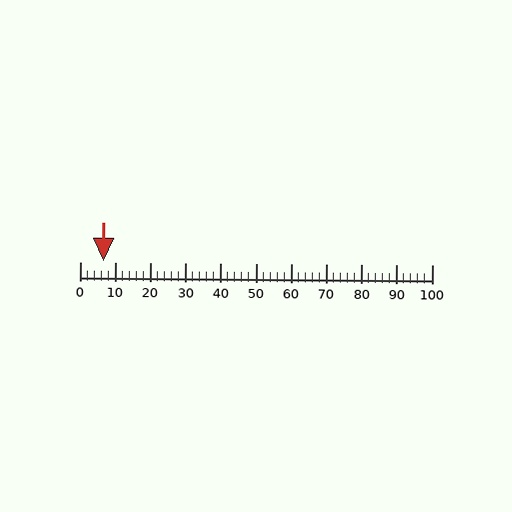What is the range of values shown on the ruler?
The ruler shows values from 0 to 100.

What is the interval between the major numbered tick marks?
The major tick marks are spaced 10 units apart.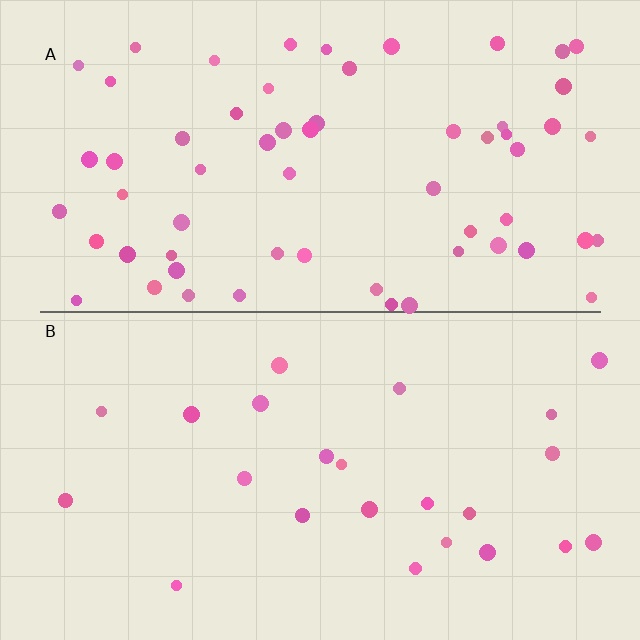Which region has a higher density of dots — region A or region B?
A (the top).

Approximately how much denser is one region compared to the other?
Approximately 2.7× — region A over region B.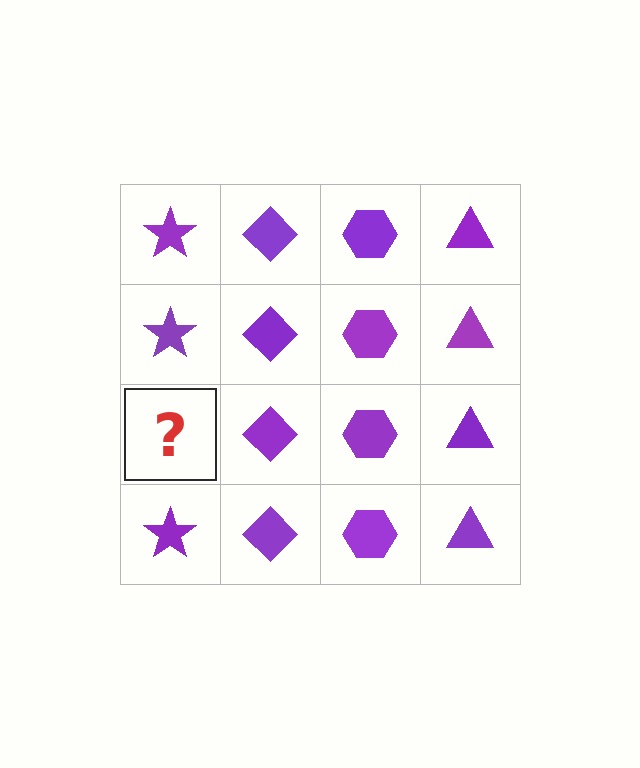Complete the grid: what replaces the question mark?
The question mark should be replaced with a purple star.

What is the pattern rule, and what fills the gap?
The rule is that each column has a consistent shape. The gap should be filled with a purple star.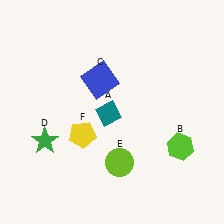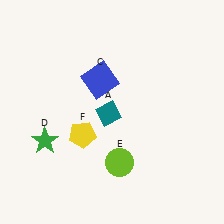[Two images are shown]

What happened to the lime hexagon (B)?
The lime hexagon (B) was removed in Image 2. It was in the bottom-right area of Image 1.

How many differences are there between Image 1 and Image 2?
There is 1 difference between the two images.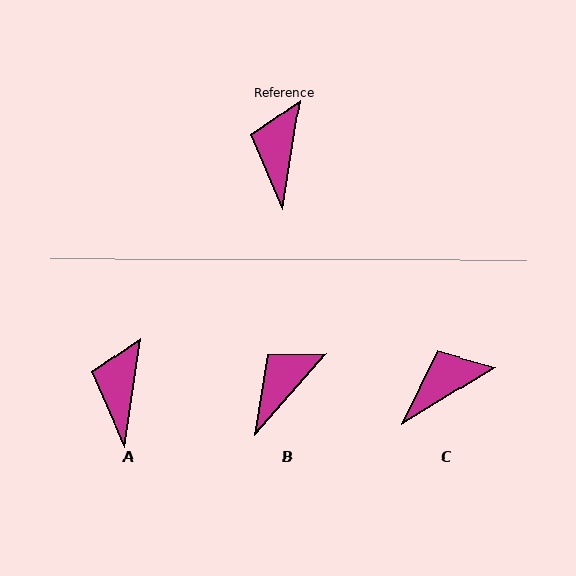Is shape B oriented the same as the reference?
No, it is off by about 33 degrees.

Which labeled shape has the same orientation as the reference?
A.